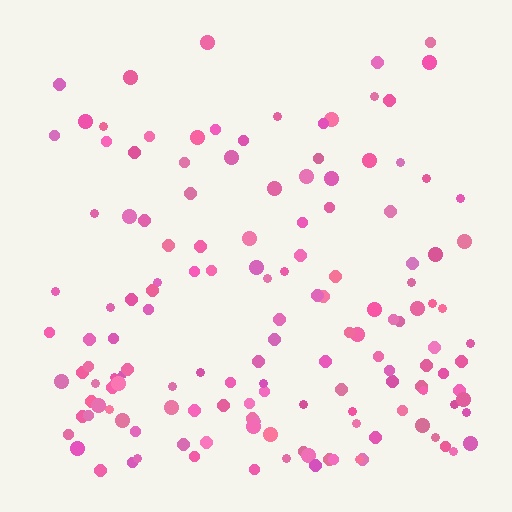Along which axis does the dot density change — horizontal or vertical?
Vertical.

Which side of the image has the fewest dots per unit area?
The top.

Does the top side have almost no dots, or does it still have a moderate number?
Still a moderate number, just noticeably fewer than the bottom.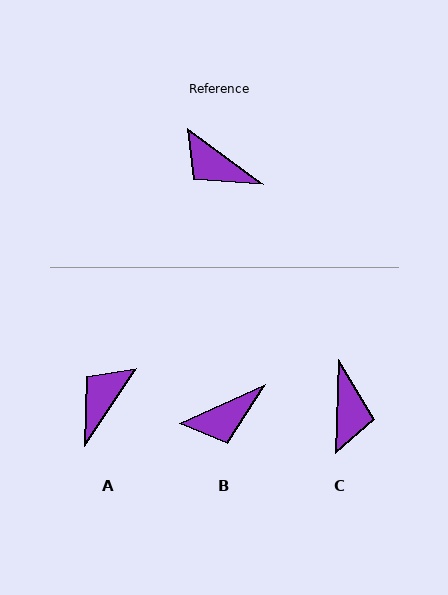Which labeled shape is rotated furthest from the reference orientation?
C, about 125 degrees away.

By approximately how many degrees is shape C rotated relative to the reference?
Approximately 125 degrees counter-clockwise.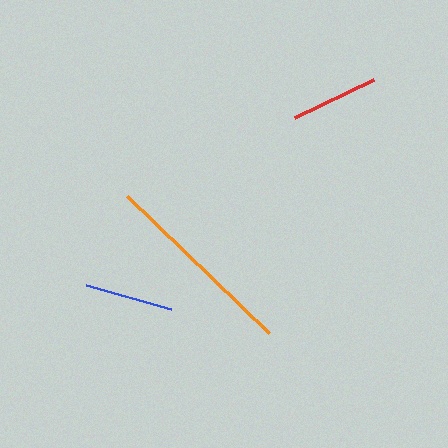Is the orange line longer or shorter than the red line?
The orange line is longer than the red line.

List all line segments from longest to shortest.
From longest to shortest: orange, blue, red.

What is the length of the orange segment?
The orange segment is approximately 197 pixels long.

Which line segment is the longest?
The orange line is the longest at approximately 197 pixels.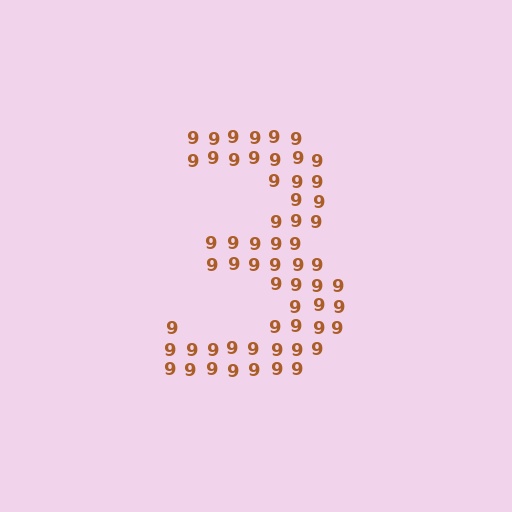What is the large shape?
The large shape is the digit 3.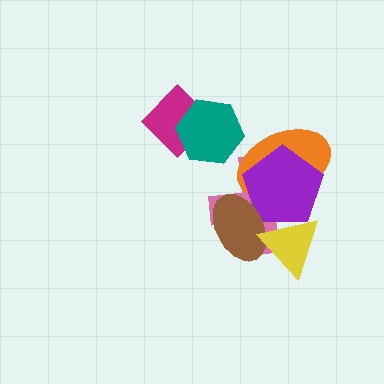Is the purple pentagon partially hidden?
Yes, it is partially covered by another shape.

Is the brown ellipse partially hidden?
Yes, it is partially covered by another shape.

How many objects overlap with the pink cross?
4 objects overlap with the pink cross.